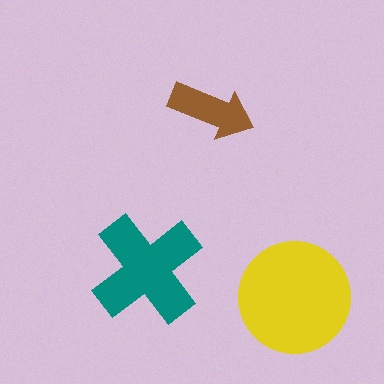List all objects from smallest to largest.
The brown arrow, the teal cross, the yellow circle.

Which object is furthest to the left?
The teal cross is leftmost.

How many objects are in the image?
There are 3 objects in the image.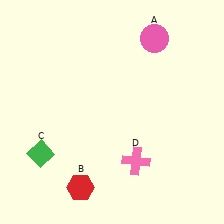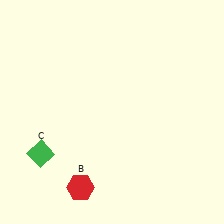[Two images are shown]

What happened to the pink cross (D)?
The pink cross (D) was removed in Image 2. It was in the bottom-right area of Image 1.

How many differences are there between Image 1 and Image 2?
There are 2 differences between the two images.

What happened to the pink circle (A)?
The pink circle (A) was removed in Image 2. It was in the top-right area of Image 1.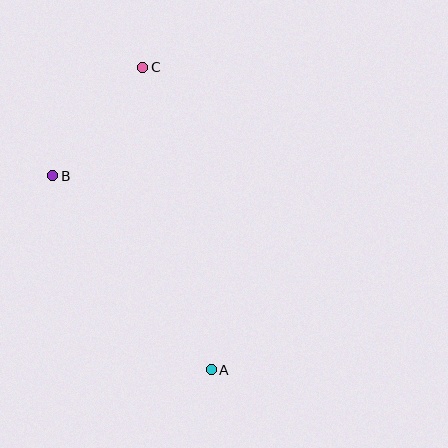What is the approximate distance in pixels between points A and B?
The distance between A and B is approximately 250 pixels.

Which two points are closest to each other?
Points B and C are closest to each other.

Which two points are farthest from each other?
Points A and C are farthest from each other.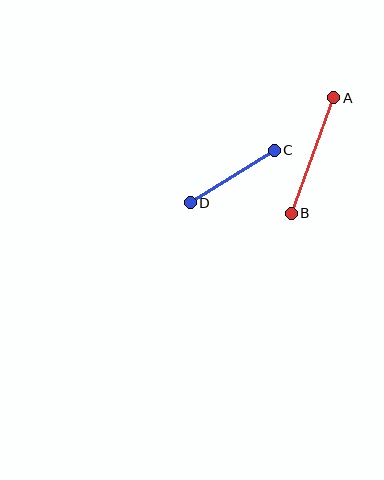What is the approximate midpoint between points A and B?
The midpoint is at approximately (312, 156) pixels.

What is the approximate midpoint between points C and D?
The midpoint is at approximately (232, 176) pixels.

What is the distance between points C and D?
The distance is approximately 99 pixels.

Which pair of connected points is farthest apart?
Points A and B are farthest apart.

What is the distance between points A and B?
The distance is approximately 123 pixels.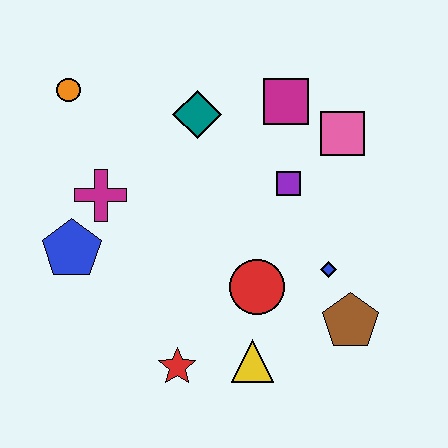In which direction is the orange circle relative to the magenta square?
The orange circle is to the left of the magenta square.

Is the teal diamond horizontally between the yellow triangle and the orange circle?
Yes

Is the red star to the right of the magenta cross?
Yes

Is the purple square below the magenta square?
Yes